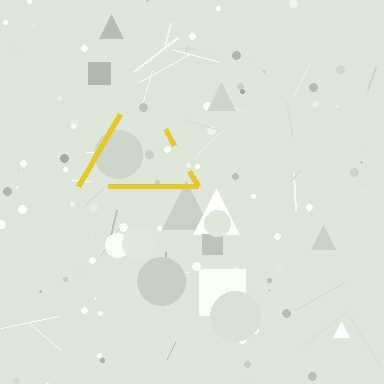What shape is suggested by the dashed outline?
The dashed outline suggests a triangle.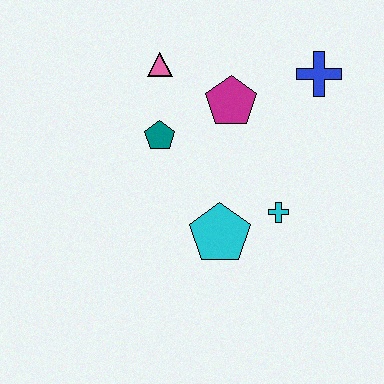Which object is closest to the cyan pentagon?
The cyan cross is closest to the cyan pentagon.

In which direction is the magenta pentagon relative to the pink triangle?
The magenta pentagon is to the right of the pink triangle.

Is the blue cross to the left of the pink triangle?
No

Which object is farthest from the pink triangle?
The cyan cross is farthest from the pink triangle.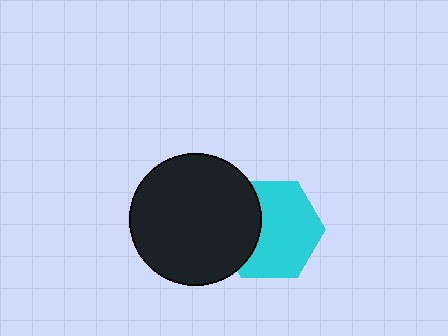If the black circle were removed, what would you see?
You would see the complete cyan hexagon.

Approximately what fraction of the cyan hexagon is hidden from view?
Roughly 33% of the cyan hexagon is hidden behind the black circle.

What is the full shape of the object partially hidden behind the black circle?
The partially hidden object is a cyan hexagon.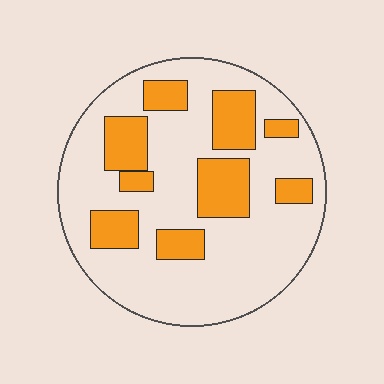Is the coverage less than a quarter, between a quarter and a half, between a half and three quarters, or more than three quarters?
Between a quarter and a half.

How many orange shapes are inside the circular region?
9.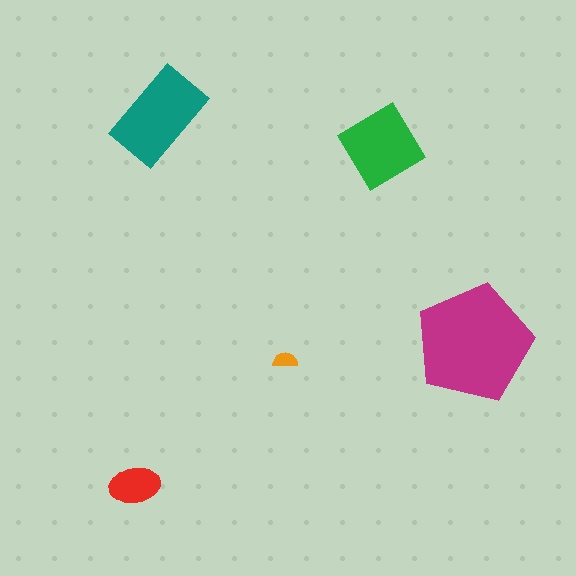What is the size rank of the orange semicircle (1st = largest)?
5th.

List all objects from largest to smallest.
The magenta pentagon, the teal rectangle, the green diamond, the red ellipse, the orange semicircle.